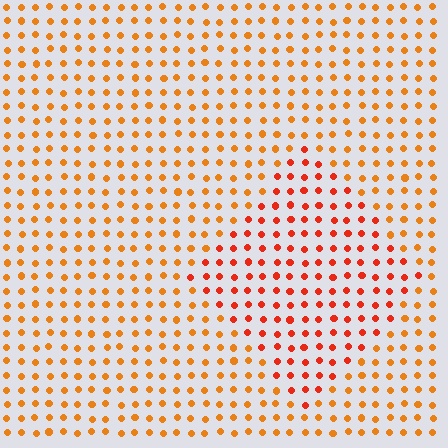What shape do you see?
I see a diamond.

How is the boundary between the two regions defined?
The boundary is defined purely by a slight shift in hue (about 25 degrees). Spacing, size, and orientation are identical on both sides.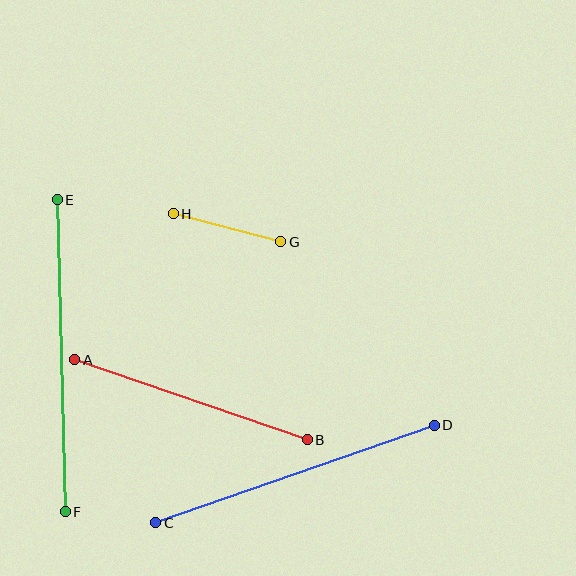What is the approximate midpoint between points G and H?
The midpoint is at approximately (227, 228) pixels.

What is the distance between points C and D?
The distance is approximately 295 pixels.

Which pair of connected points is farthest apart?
Points E and F are farthest apart.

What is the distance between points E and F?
The distance is approximately 312 pixels.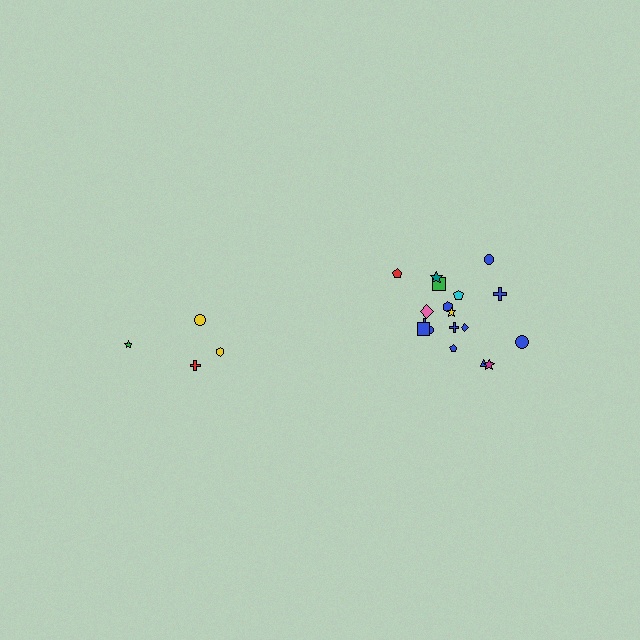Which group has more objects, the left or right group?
The right group.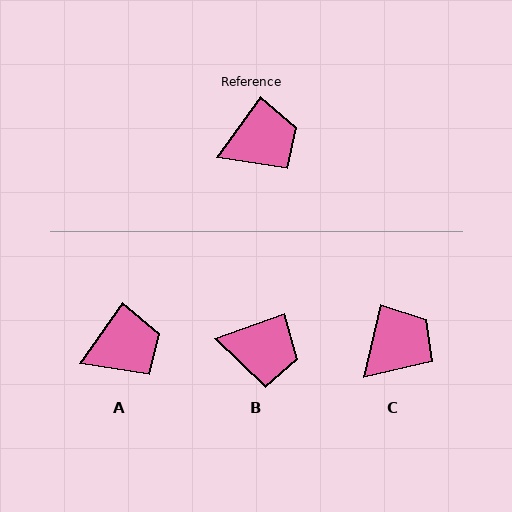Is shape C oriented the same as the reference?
No, it is off by about 22 degrees.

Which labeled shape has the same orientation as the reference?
A.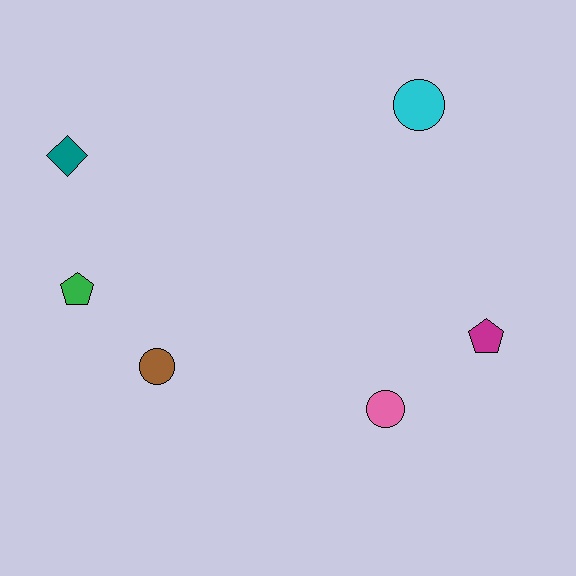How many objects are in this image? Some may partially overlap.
There are 6 objects.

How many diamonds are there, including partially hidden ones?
There is 1 diamond.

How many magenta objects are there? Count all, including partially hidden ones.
There is 1 magenta object.